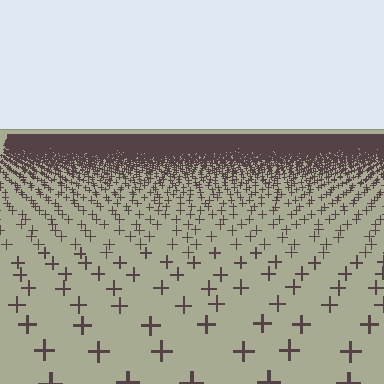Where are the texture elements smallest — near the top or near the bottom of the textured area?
Near the top.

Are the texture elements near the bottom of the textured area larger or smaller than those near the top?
Larger. Near the bottom, elements are closer to the viewer and appear at a bigger on-screen size.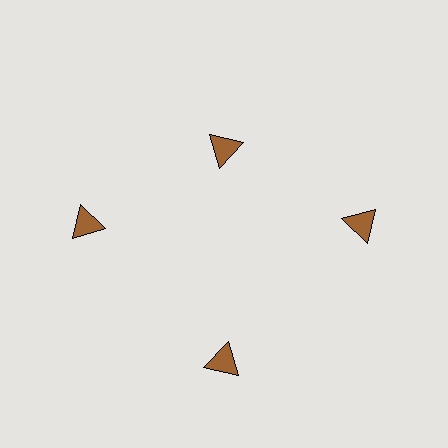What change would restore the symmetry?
The symmetry would be restored by moving it outward, back onto the ring so that all 4 triangles sit at equal angles and equal distance from the center.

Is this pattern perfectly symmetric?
No. The 4 brown triangles are arranged in a ring, but one element near the 12 o'clock position is pulled inward toward the center, breaking the 4-fold rotational symmetry.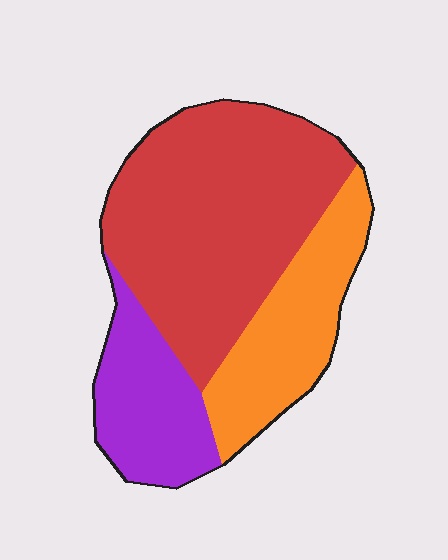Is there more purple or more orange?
Orange.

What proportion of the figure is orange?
Orange covers about 25% of the figure.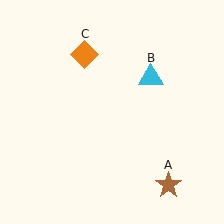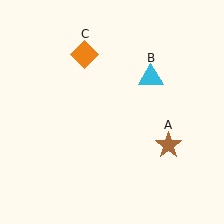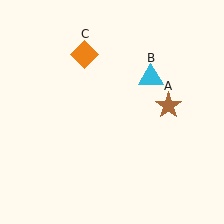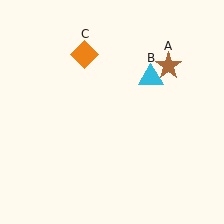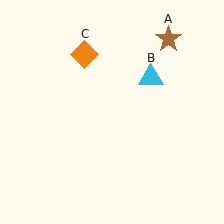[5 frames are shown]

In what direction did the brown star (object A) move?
The brown star (object A) moved up.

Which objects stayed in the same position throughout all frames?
Cyan triangle (object B) and orange diamond (object C) remained stationary.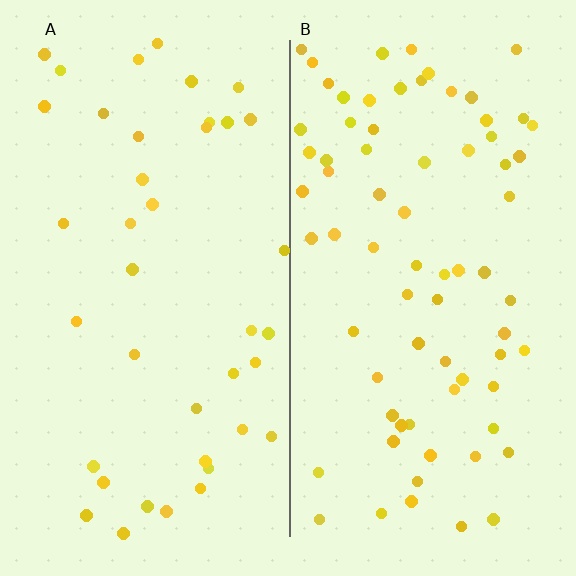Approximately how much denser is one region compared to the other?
Approximately 1.8× — region B over region A.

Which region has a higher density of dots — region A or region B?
B (the right).